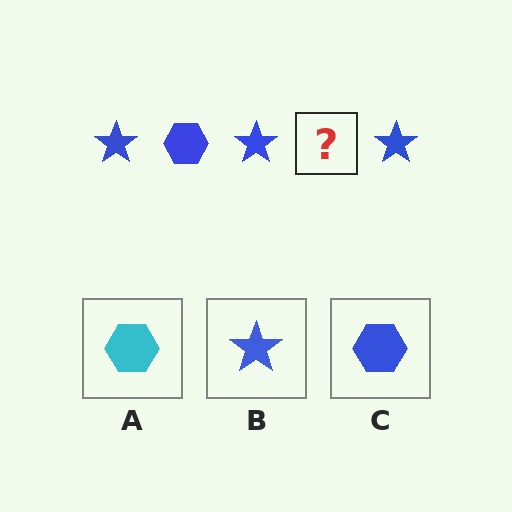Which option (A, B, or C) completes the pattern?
C.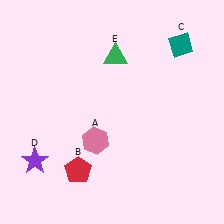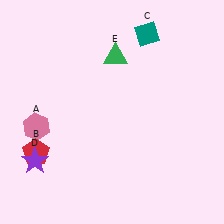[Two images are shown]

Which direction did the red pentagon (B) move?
The red pentagon (B) moved left.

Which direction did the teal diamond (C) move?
The teal diamond (C) moved left.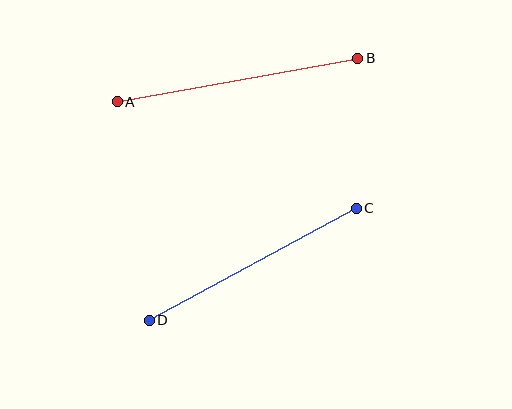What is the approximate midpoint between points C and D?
The midpoint is at approximately (253, 264) pixels.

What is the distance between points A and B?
The distance is approximately 244 pixels.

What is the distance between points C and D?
The distance is approximately 235 pixels.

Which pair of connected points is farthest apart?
Points A and B are farthest apart.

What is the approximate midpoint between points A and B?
The midpoint is at approximately (237, 80) pixels.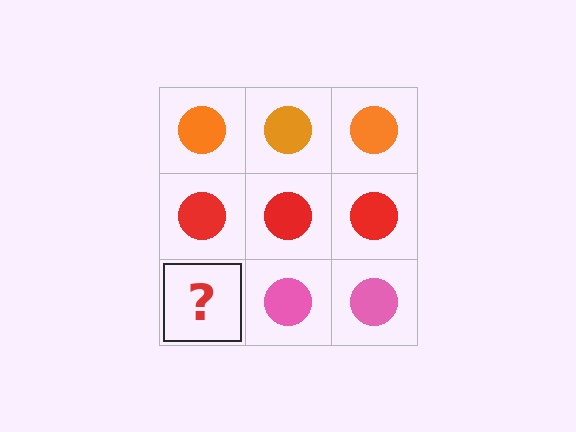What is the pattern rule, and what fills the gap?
The rule is that each row has a consistent color. The gap should be filled with a pink circle.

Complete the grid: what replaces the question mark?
The question mark should be replaced with a pink circle.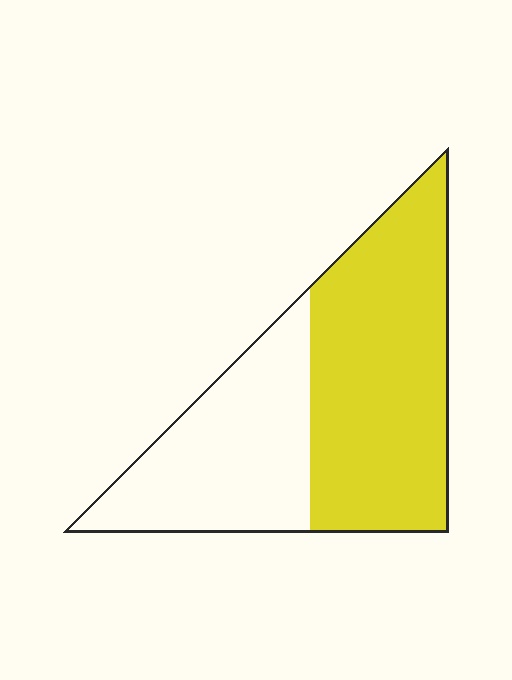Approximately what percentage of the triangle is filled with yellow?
Approximately 60%.